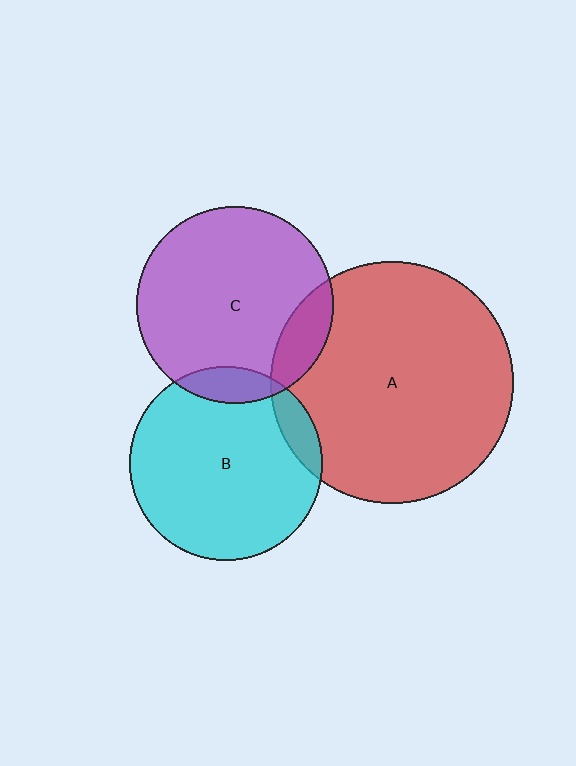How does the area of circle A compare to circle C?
Approximately 1.5 times.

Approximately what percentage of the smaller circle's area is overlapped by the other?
Approximately 10%.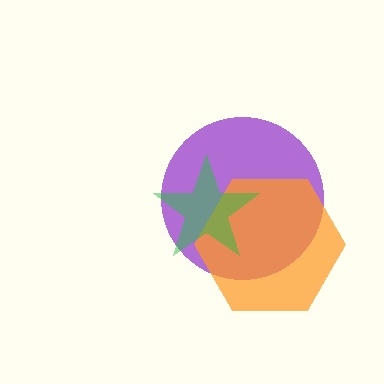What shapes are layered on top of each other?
The layered shapes are: a purple circle, an orange hexagon, a green star.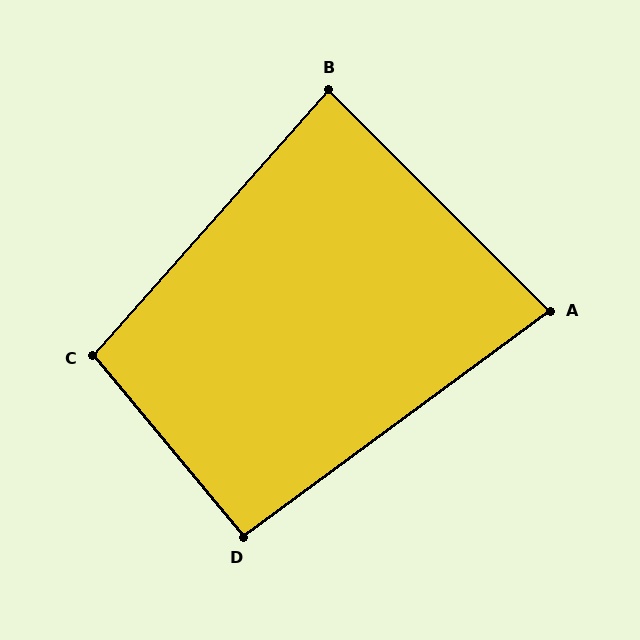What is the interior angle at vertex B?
Approximately 87 degrees (approximately right).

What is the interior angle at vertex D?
Approximately 93 degrees (approximately right).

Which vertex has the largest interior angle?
C, at approximately 99 degrees.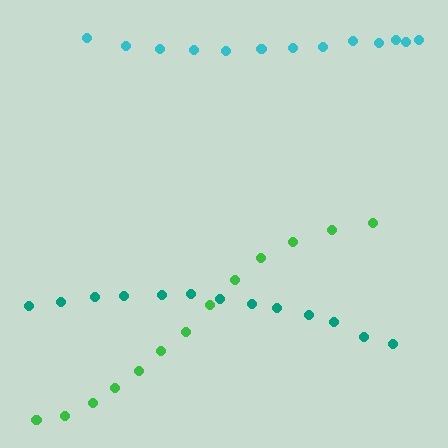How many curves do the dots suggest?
There are 3 distinct paths.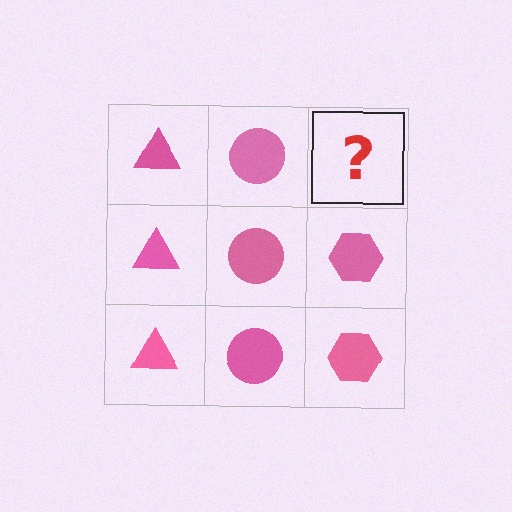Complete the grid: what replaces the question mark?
The question mark should be replaced with a pink hexagon.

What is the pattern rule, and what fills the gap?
The rule is that each column has a consistent shape. The gap should be filled with a pink hexagon.